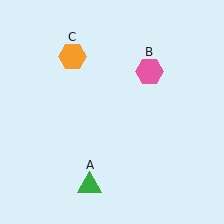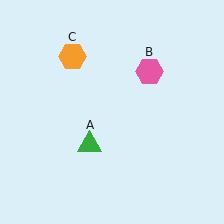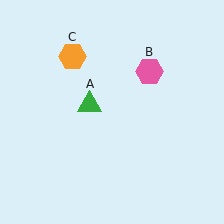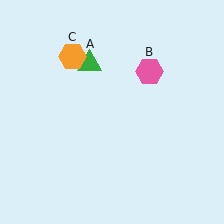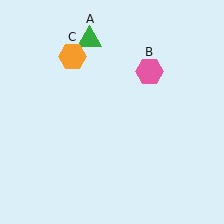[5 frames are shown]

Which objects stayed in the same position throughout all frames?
Pink hexagon (object B) and orange hexagon (object C) remained stationary.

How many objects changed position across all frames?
1 object changed position: green triangle (object A).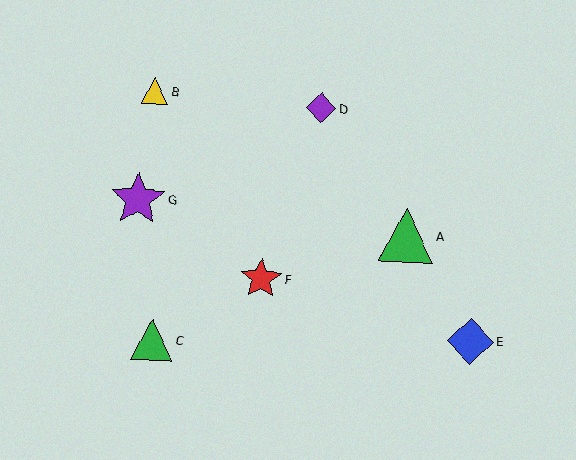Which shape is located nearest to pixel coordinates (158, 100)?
The yellow triangle (labeled B) at (155, 91) is nearest to that location.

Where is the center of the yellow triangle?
The center of the yellow triangle is at (155, 91).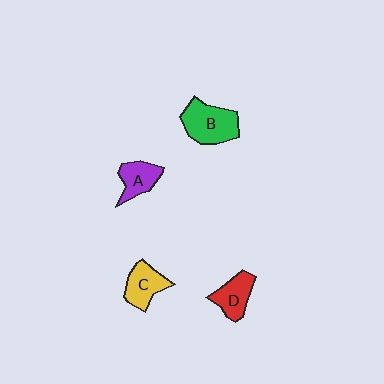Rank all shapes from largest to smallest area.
From largest to smallest: B (green), C (yellow), D (red), A (purple).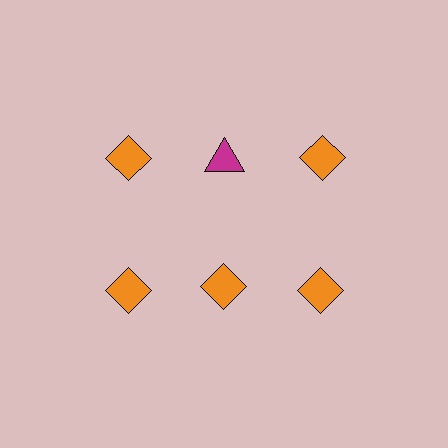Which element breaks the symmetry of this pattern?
The magenta triangle in the top row, second from left column breaks the symmetry. All other shapes are orange diamonds.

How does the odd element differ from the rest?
It differs in both color (magenta instead of orange) and shape (triangle instead of diamond).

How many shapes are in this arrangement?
There are 6 shapes arranged in a grid pattern.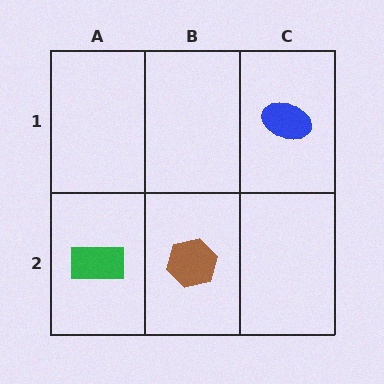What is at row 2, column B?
A brown hexagon.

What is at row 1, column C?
A blue ellipse.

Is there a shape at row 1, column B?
No, that cell is empty.